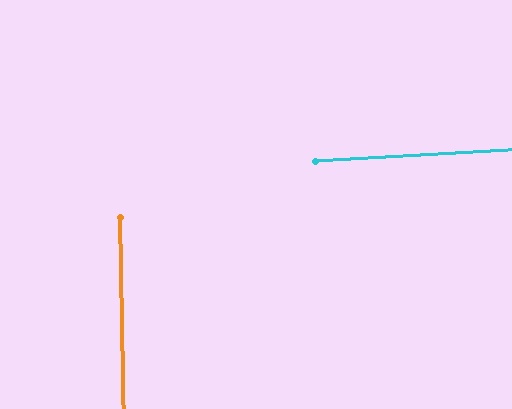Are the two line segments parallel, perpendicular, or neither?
Perpendicular — they meet at approximately 88°.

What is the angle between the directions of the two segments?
Approximately 88 degrees.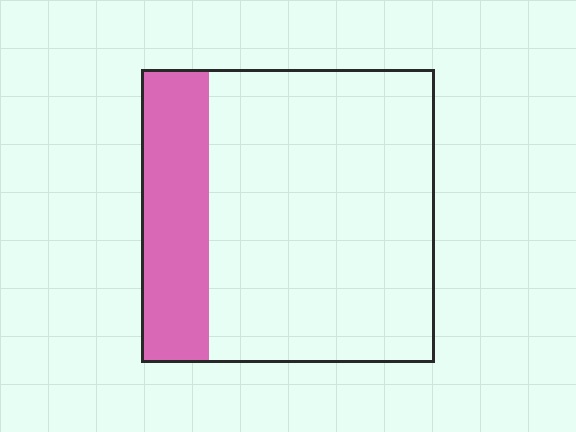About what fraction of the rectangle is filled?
About one quarter (1/4).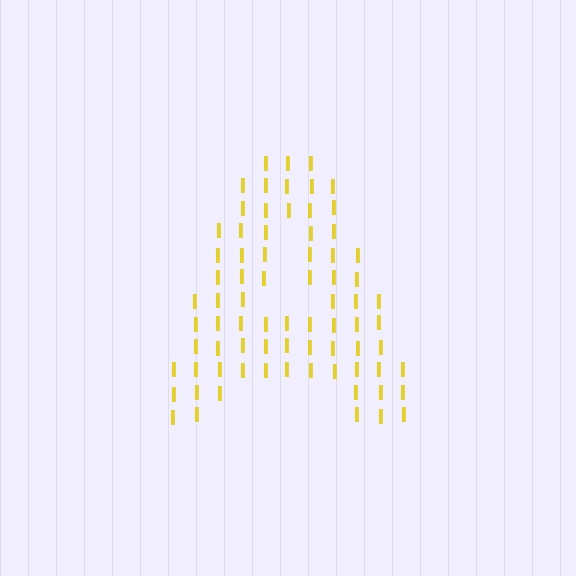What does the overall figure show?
The overall figure shows the letter A.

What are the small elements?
The small elements are letter I's.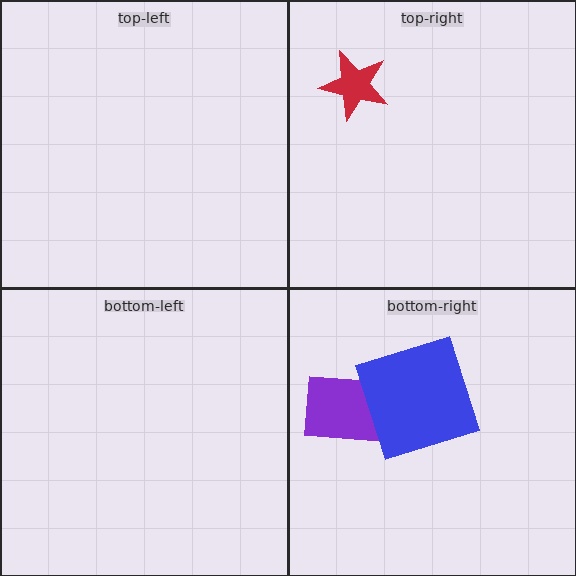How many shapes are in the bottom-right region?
2.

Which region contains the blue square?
The bottom-right region.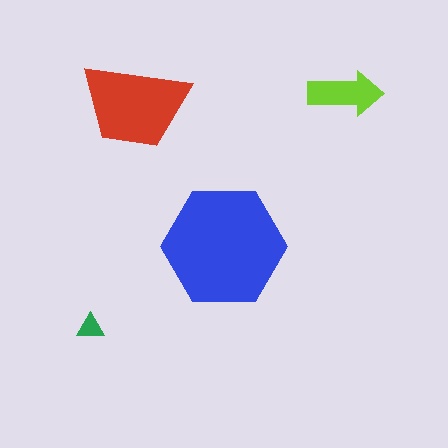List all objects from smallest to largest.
The green triangle, the lime arrow, the red trapezoid, the blue hexagon.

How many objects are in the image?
There are 4 objects in the image.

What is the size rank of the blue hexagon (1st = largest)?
1st.